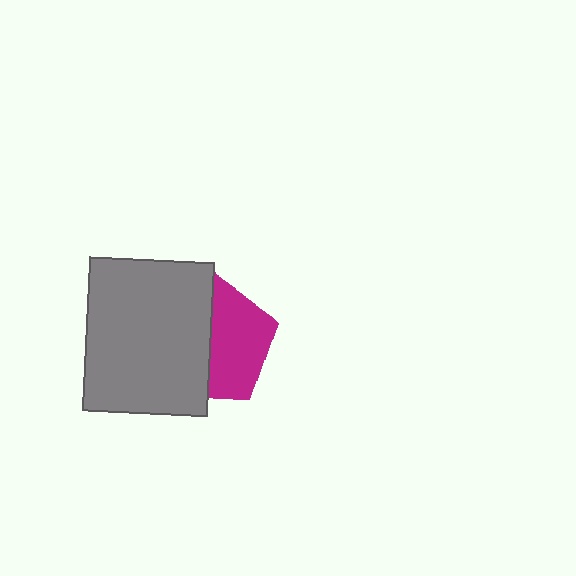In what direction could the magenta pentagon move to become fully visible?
The magenta pentagon could move right. That would shift it out from behind the gray rectangle entirely.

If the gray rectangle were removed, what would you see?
You would see the complete magenta pentagon.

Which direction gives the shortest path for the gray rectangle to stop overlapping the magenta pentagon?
Moving left gives the shortest separation.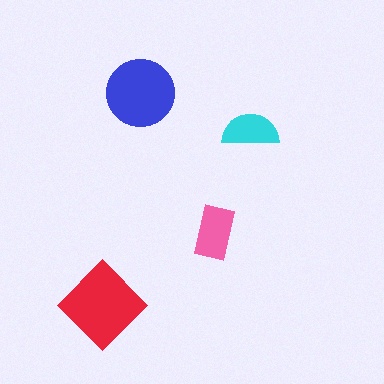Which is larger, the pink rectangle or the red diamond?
The red diamond.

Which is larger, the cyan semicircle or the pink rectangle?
The pink rectangle.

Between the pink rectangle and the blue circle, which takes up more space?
The blue circle.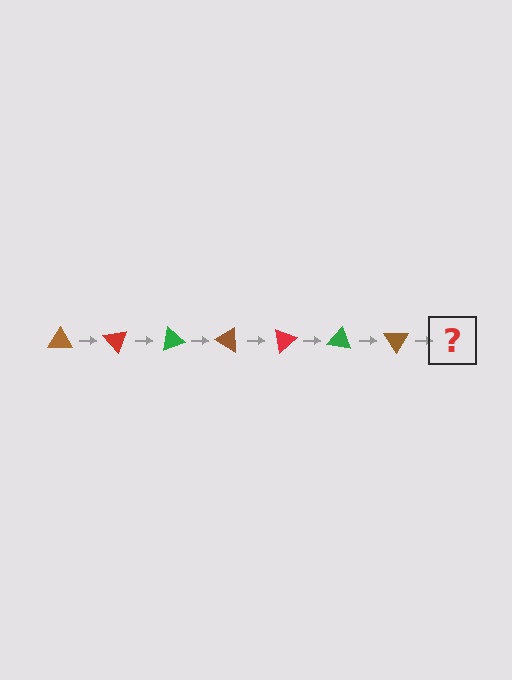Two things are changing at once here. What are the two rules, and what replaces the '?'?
The two rules are that it rotates 50 degrees each step and the color cycles through brown, red, and green. The '?' should be a red triangle, rotated 350 degrees from the start.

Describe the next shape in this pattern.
It should be a red triangle, rotated 350 degrees from the start.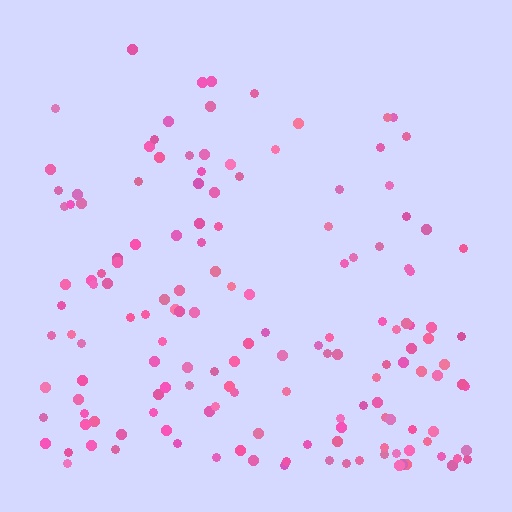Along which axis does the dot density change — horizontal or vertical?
Vertical.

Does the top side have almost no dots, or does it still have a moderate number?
Still a moderate number, just noticeably fewer than the bottom.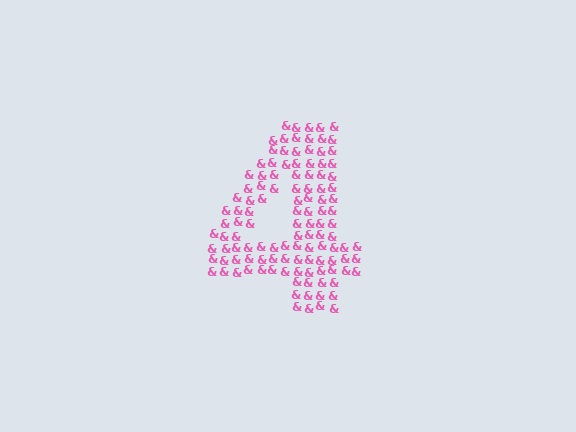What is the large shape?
The large shape is the digit 4.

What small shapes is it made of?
It is made of small ampersands.